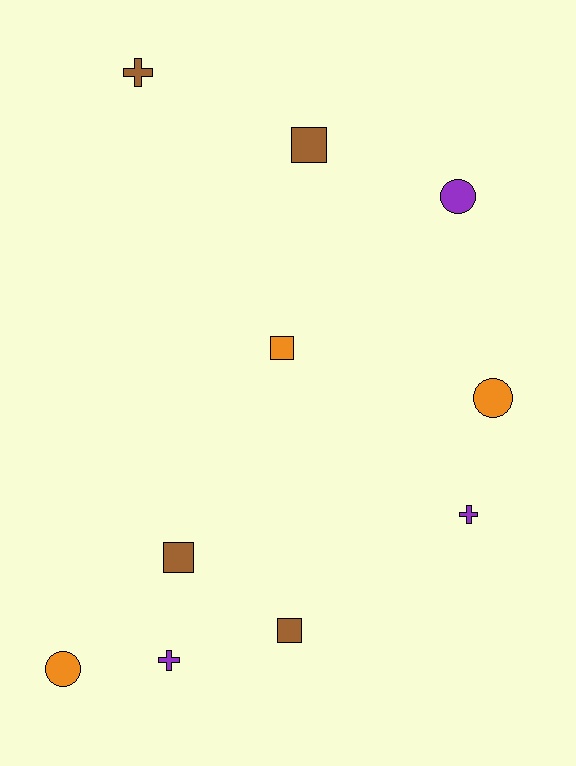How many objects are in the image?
There are 10 objects.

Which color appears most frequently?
Brown, with 4 objects.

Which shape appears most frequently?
Square, with 4 objects.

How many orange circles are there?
There are 2 orange circles.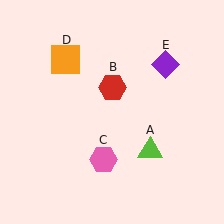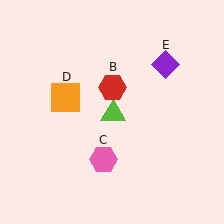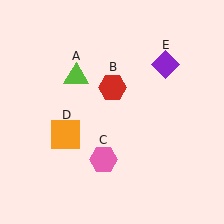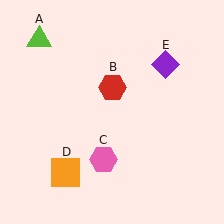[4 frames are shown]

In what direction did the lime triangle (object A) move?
The lime triangle (object A) moved up and to the left.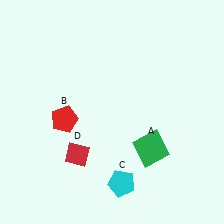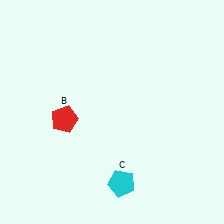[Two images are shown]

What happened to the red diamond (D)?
The red diamond (D) was removed in Image 2. It was in the bottom-left area of Image 1.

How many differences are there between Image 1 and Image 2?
There are 2 differences between the two images.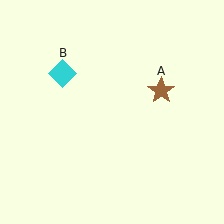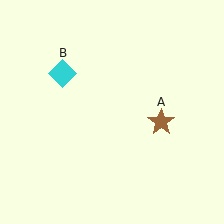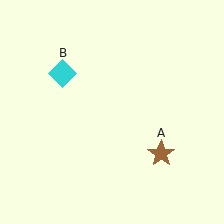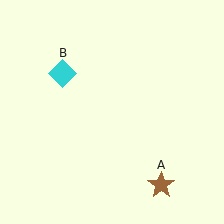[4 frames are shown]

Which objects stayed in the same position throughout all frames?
Cyan diamond (object B) remained stationary.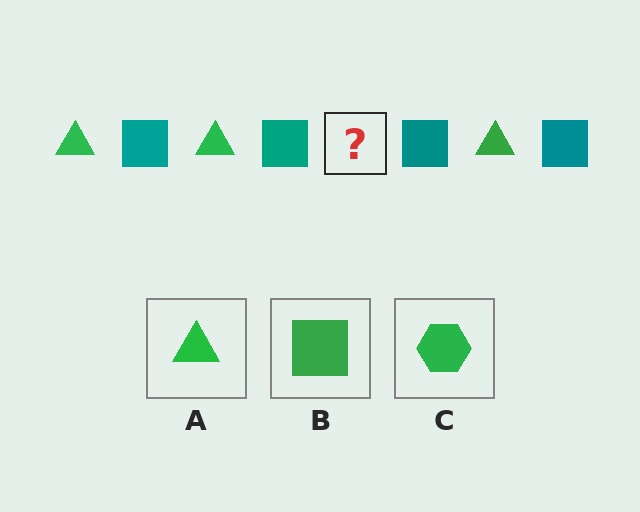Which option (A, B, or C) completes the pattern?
A.